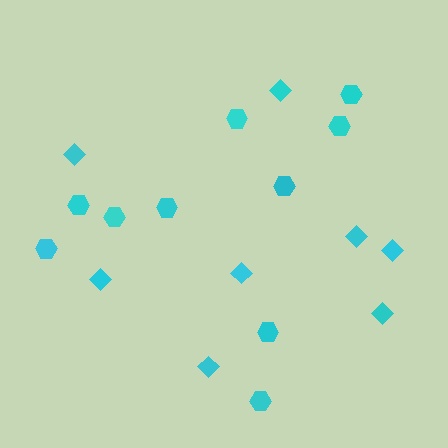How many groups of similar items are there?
There are 2 groups: one group of diamonds (8) and one group of hexagons (10).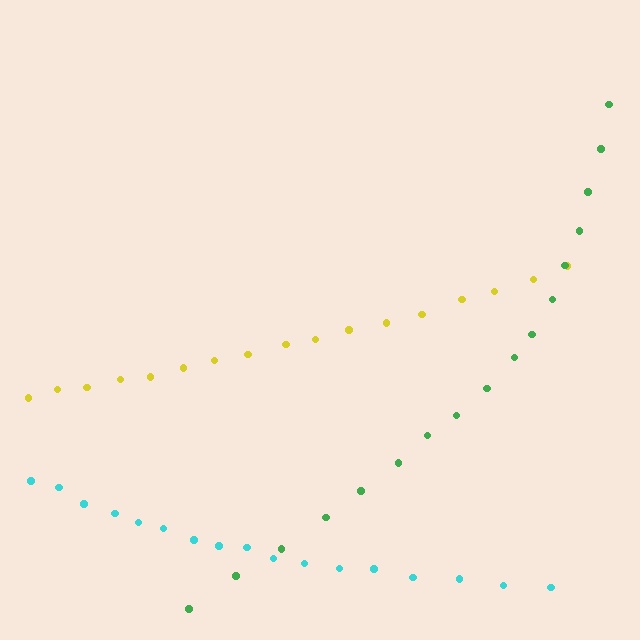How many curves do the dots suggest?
There are 3 distinct paths.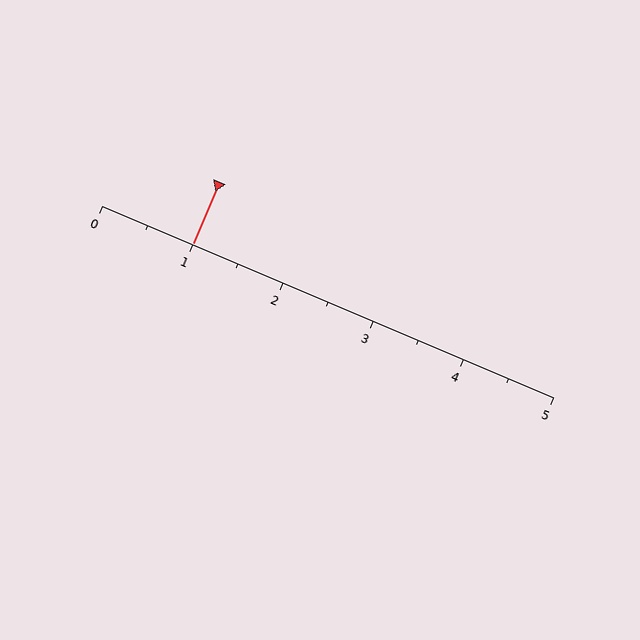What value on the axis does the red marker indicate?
The marker indicates approximately 1.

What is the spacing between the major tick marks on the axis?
The major ticks are spaced 1 apart.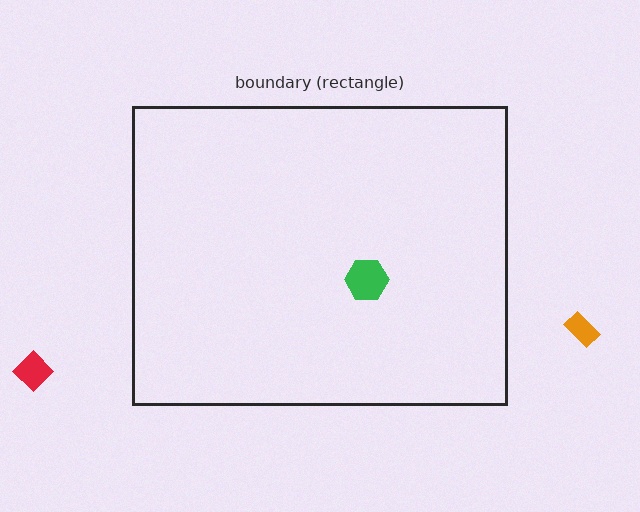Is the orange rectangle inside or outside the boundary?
Outside.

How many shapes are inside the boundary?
1 inside, 2 outside.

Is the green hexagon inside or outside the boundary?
Inside.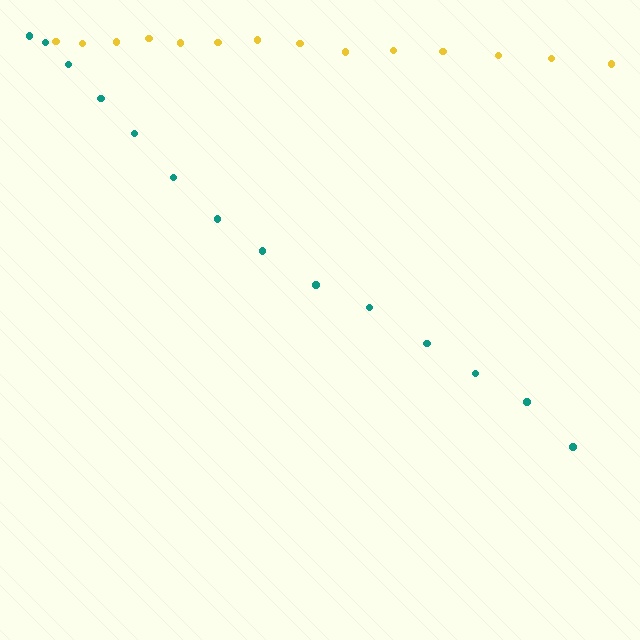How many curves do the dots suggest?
There are 2 distinct paths.